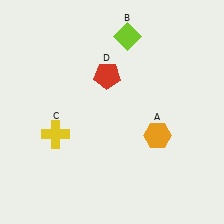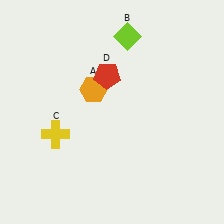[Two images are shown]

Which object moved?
The orange hexagon (A) moved left.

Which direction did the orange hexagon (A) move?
The orange hexagon (A) moved left.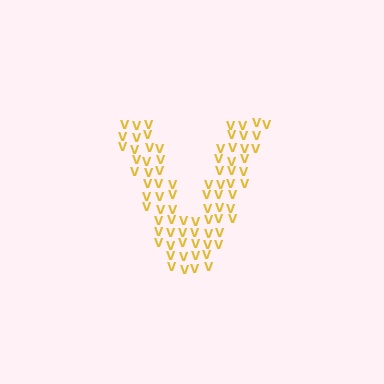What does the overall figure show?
The overall figure shows the letter V.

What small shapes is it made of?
It is made of small letter V's.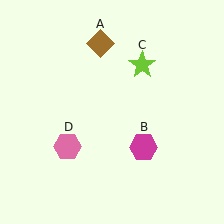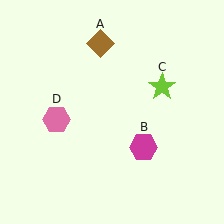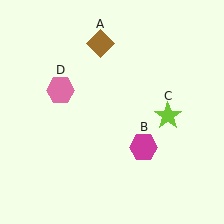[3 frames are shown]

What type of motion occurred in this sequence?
The lime star (object C), pink hexagon (object D) rotated clockwise around the center of the scene.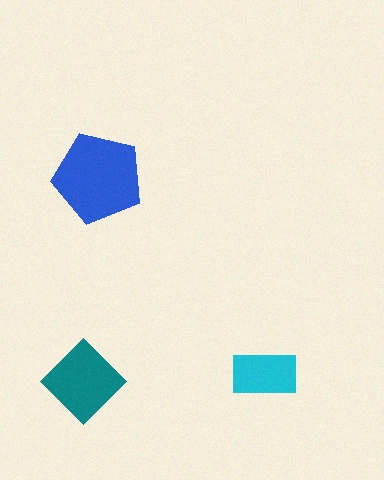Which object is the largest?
The blue pentagon.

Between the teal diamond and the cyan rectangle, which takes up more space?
The teal diamond.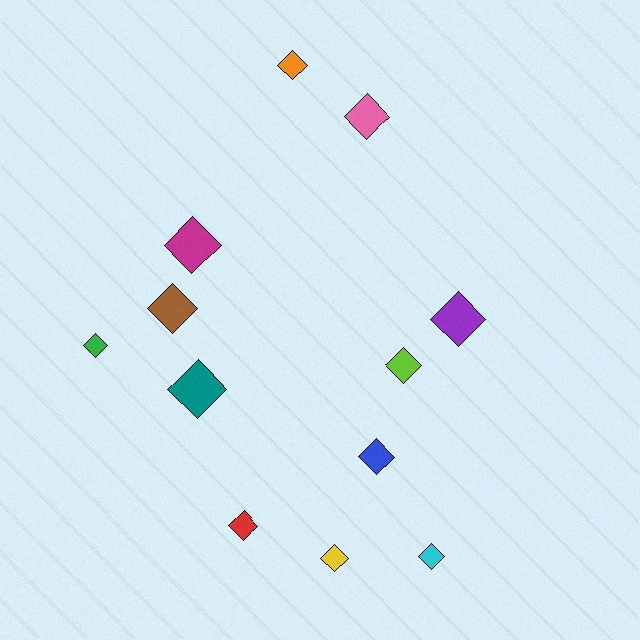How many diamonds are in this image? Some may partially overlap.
There are 12 diamonds.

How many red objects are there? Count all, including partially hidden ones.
There is 1 red object.